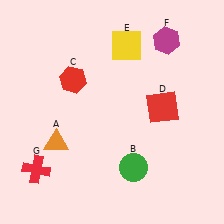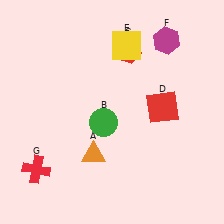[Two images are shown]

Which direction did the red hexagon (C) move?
The red hexagon (C) moved right.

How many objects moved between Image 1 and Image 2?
3 objects moved between the two images.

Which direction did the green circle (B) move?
The green circle (B) moved up.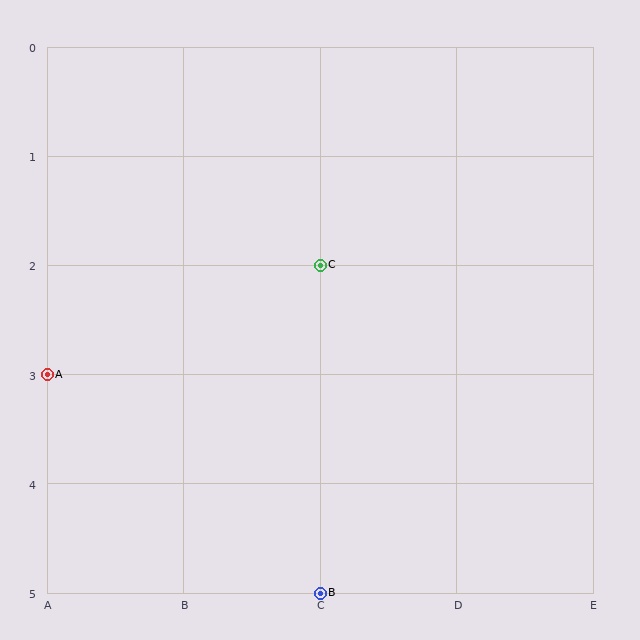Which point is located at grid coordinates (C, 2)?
Point C is at (C, 2).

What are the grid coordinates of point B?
Point B is at grid coordinates (C, 5).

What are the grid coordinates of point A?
Point A is at grid coordinates (A, 3).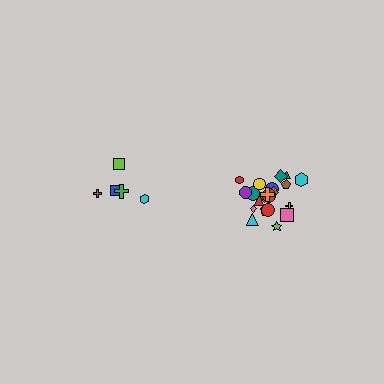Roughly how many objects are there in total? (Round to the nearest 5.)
Roughly 25 objects in total.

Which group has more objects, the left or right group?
The right group.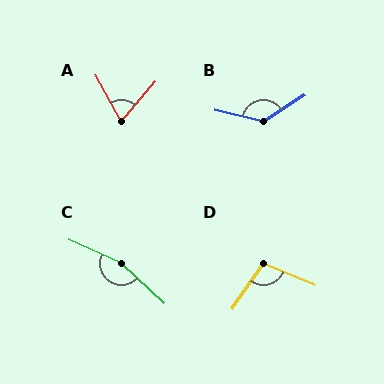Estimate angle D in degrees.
Approximately 102 degrees.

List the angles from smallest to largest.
A (69°), D (102°), B (133°), C (160°).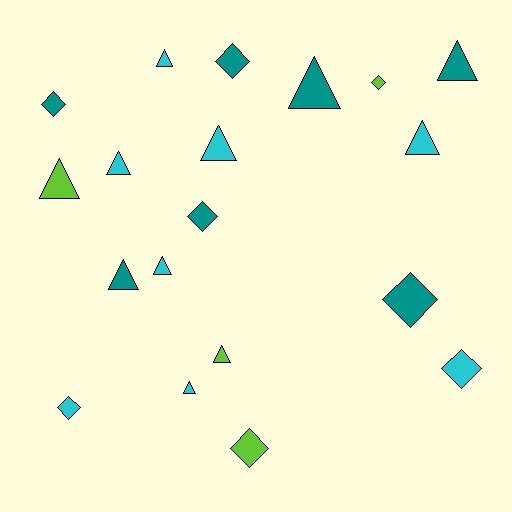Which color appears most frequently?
Cyan, with 8 objects.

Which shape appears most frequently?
Triangle, with 11 objects.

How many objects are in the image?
There are 19 objects.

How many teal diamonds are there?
There are 4 teal diamonds.